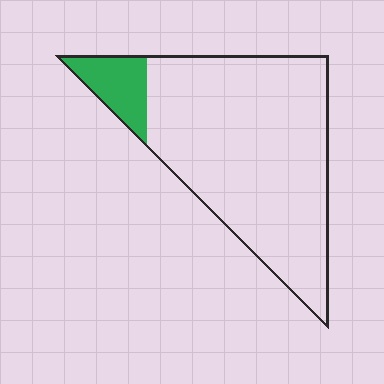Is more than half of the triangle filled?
No.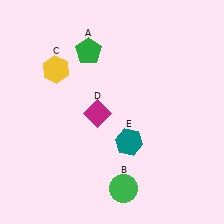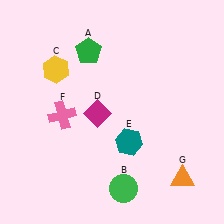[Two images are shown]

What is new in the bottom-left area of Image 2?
A pink cross (F) was added in the bottom-left area of Image 2.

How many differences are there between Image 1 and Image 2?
There are 2 differences between the two images.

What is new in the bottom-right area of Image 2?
An orange triangle (G) was added in the bottom-right area of Image 2.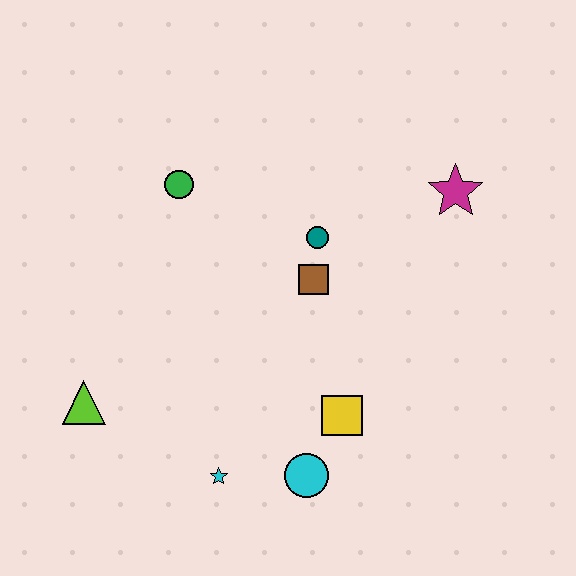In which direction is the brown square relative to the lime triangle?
The brown square is to the right of the lime triangle.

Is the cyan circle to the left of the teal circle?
Yes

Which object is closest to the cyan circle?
The yellow square is closest to the cyan circle.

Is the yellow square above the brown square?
No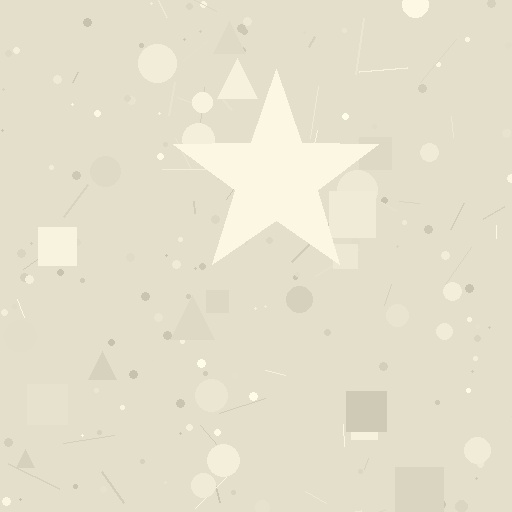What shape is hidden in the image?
A star is hidden in the image.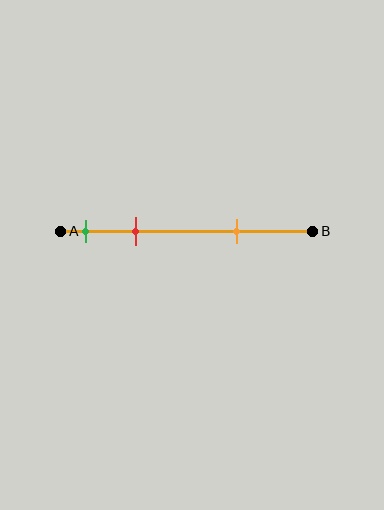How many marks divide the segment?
There are 3 marks dividing the segment.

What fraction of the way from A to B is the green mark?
The green mark is approximately 10% (0.1) of the way from A to B.